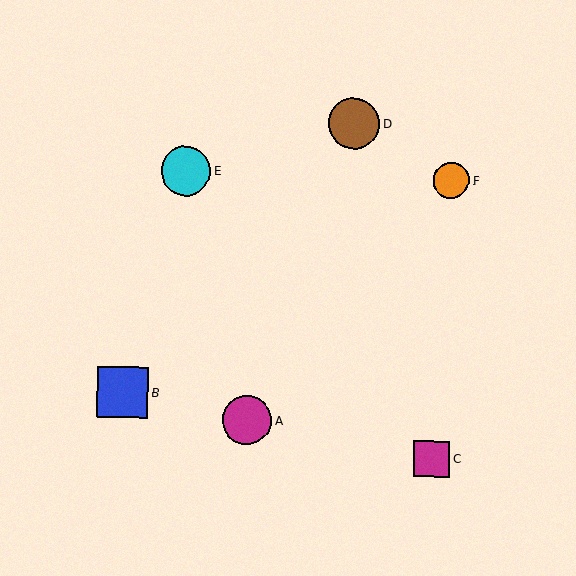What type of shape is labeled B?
Shape B is a blue square.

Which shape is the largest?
The blue square (labeled B) is the largest.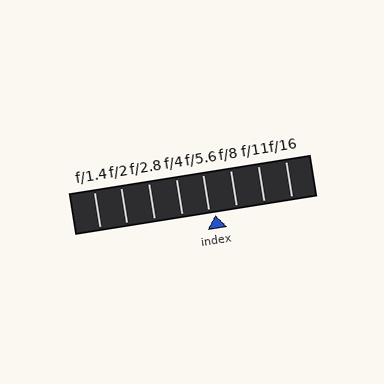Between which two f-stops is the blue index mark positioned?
The index mark is between f/5.6 and f/8.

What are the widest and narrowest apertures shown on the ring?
The widest aperture shown is f/1.4 and the narrowest is f/16.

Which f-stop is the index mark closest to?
The index mark is closest to f/5.6.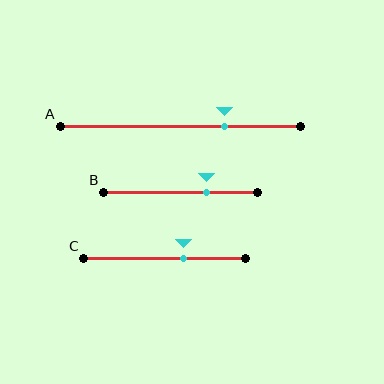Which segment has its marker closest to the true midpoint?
Segment C has its marker closest to the true midpoint.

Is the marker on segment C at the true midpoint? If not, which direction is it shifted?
No, the marker on segment C is shifted to the right by about 11% of the segment length.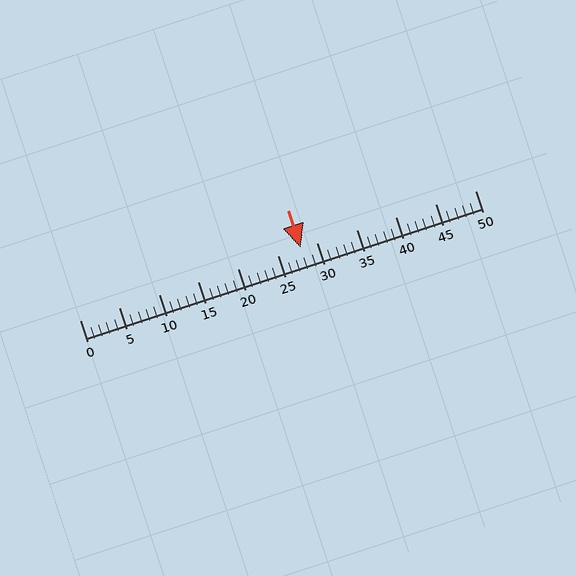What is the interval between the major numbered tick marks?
The major tick marks are spaced 5 units apart.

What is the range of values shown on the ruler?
The ruler shows values from 0 to 50.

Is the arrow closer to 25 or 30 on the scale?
The arrow is closer to 30.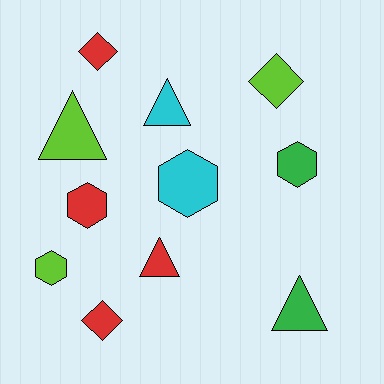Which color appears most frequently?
Red, with 4 objects.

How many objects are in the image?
There are 11 objects.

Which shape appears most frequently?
Hexagon, with 4 objects.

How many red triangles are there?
There is 1 red triangle.